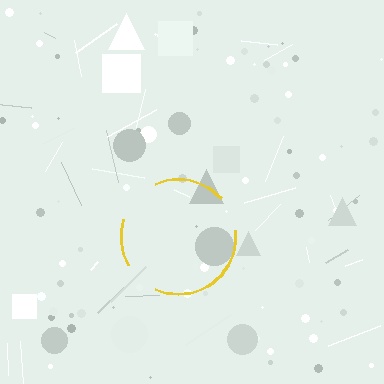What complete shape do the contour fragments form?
The contour fragments form a circle.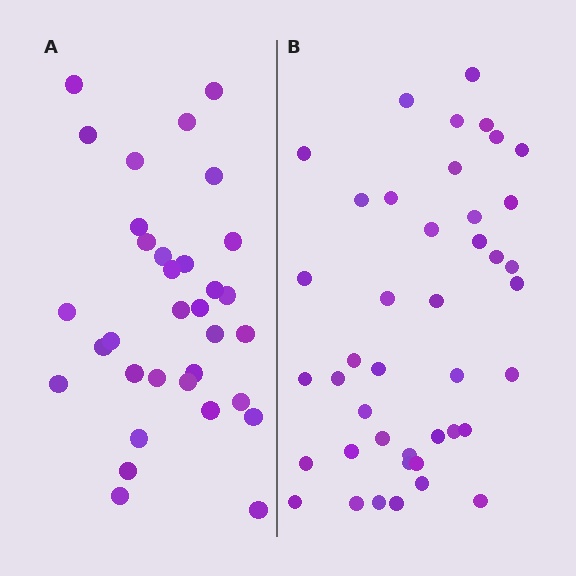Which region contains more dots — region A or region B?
Region B (the right region) has more dots.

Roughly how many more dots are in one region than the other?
Region B has roughly 8 or so more dots than region A.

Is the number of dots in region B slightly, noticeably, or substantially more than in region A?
Region B has noticeably more, but not dramatically so. The ratio is roughly 1.3 to 1.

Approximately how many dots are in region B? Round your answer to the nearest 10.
About 40 dots. (The exact count is 42, which rounds to 40.)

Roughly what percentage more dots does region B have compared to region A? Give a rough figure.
About 25% more.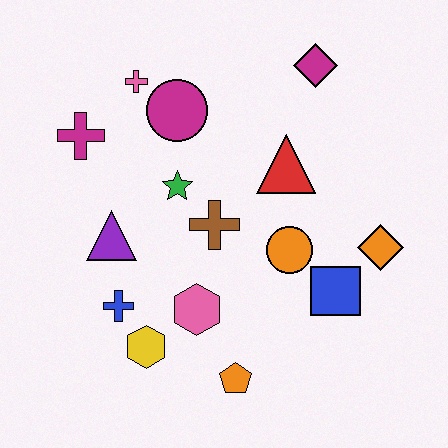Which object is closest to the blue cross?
The yellow hexagon is closest to the blue cross.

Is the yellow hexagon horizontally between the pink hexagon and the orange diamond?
No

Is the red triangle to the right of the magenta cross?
Yes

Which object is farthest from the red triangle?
The yellow hexagon is farthest from the red triangle.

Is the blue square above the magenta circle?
No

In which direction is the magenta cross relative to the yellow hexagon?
The magenta cross is above the yellow hexagon.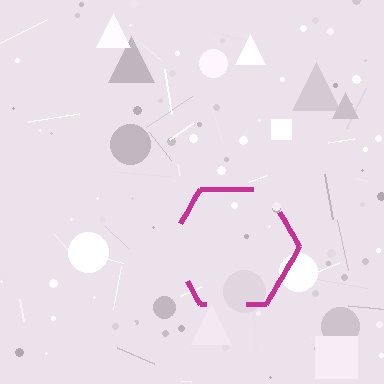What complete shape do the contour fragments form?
The contour fragments form a hexagon.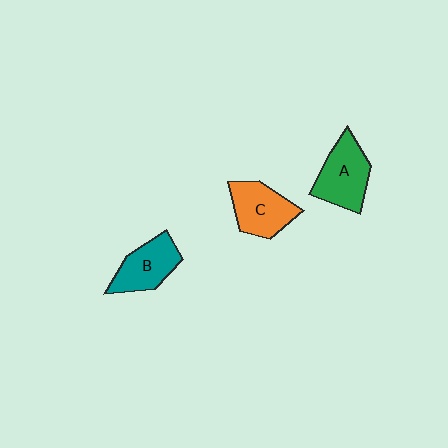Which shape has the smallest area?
Shape B (teal).